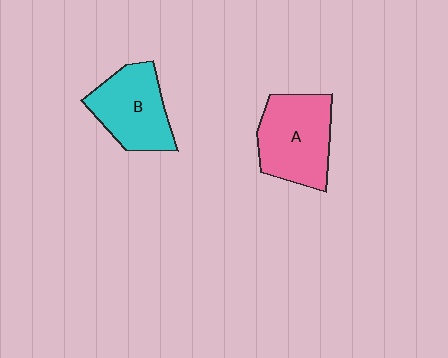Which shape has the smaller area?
Shape B (cyan).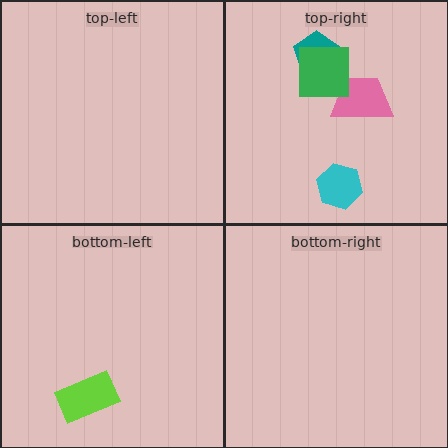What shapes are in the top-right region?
The cyan hexagon, the pink trapezoid, the teal pentagon, the green square.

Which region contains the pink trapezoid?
The top-right region.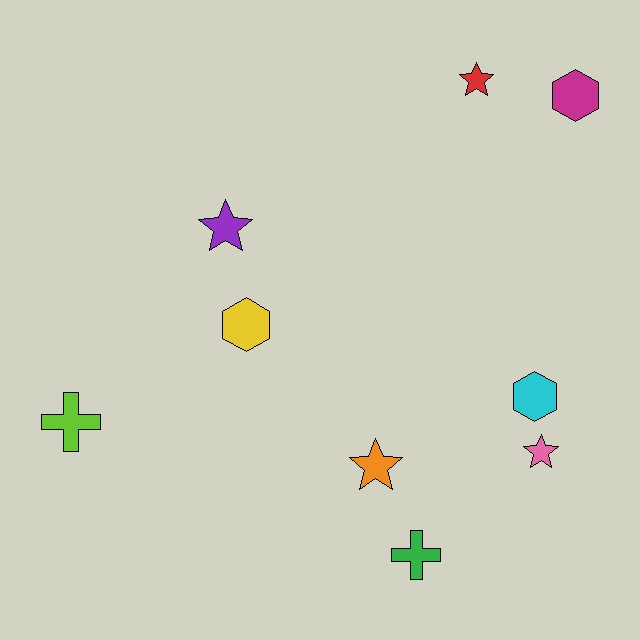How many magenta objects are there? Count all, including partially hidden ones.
There is 1 magenta object.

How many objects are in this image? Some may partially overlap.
There are 9 objects.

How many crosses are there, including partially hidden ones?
There are 2 crosses.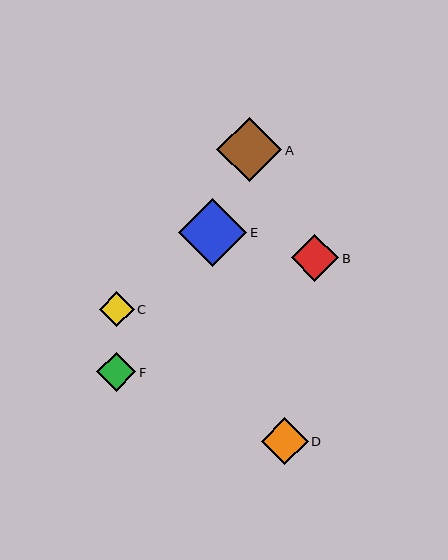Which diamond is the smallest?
Diamond C is the smallest with a size of approximately 35 pixels.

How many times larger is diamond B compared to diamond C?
Diamond B is approximately 1.4 times the size of diamond C.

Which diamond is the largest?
Diamond E is the largest with a size of approximately 68 pixels.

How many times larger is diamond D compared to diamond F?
Diamond D is approximately 1.2 times the size of diamond F.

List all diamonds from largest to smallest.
From largest to smallest: E, A, B, D, F, C.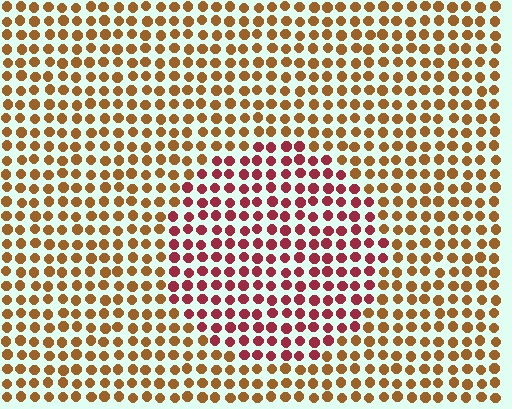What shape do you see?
I see a circle.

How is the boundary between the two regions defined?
The boundary is defined purely by a slight shift in hue (about 42 degrees). Spacing, size, and orientation are identical on both sides.